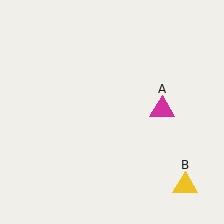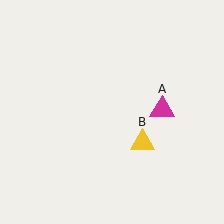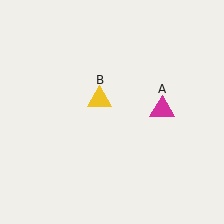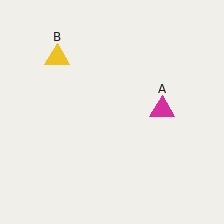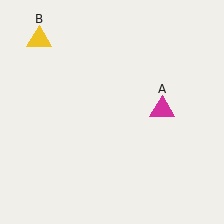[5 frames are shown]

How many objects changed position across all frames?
1 object changed position: yellow triangle (object B).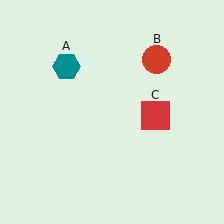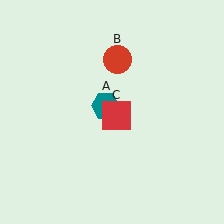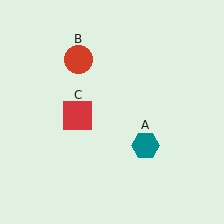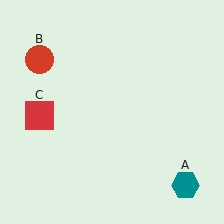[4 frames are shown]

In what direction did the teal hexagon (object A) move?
The teal hexagon (object A) moved down and to the right.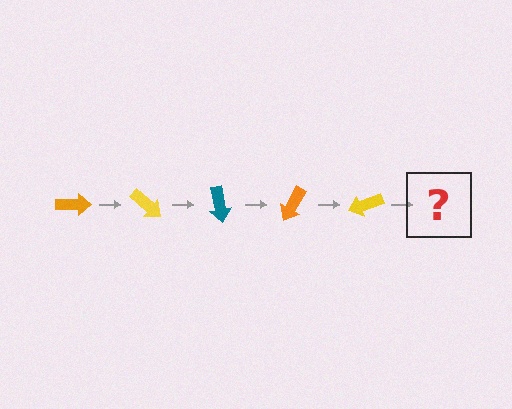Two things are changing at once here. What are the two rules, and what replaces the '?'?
The two rules are that it rotates 40 degrees each step and the color cycles through orange, yellow, and teal. The '?' should be a teal arrow, rotated 200 degrees from the start.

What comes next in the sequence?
The next element should be a teal arrow, rotated 200 degrees from the start.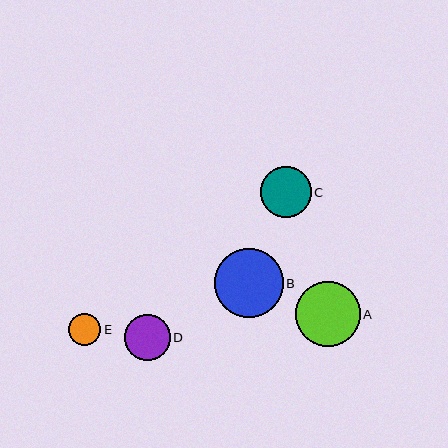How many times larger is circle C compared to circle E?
Circle C is approximately 1.6 times the size of circle E.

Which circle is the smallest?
Circle E is the smallest with a size of approximately 32 pixels.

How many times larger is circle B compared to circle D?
Circle B is approximately 1.5 times the size of circle D.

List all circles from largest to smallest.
From largest to smallest: B, A, C, D, E.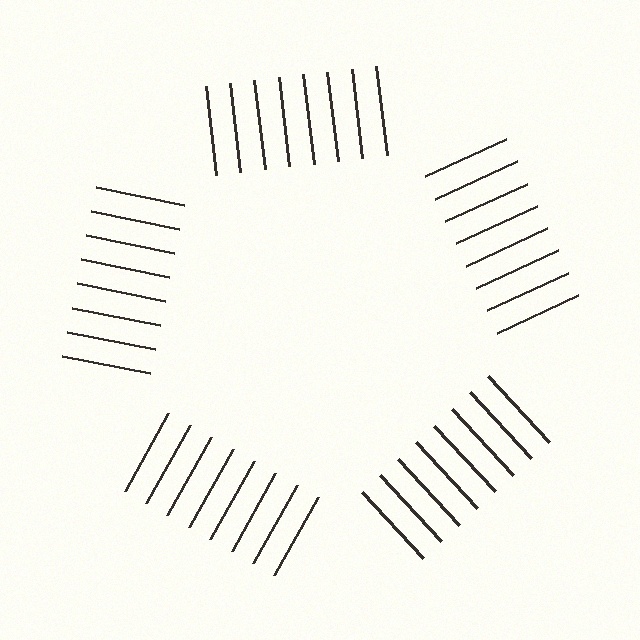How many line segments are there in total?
40 — 8 along each of the 5 edges.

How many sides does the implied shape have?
5 sides — the line-ends trace a pentagon.